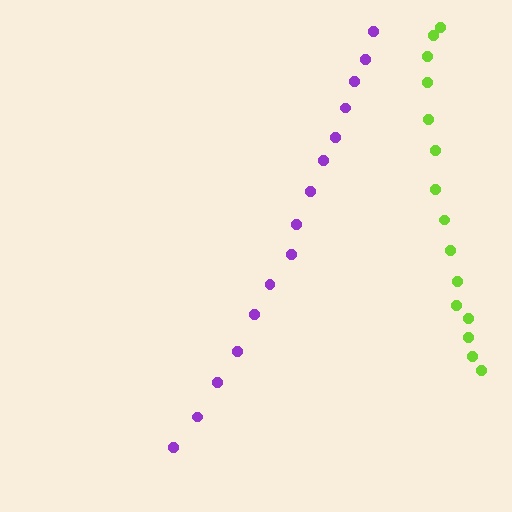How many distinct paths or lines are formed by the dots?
There are 2 distinct paths.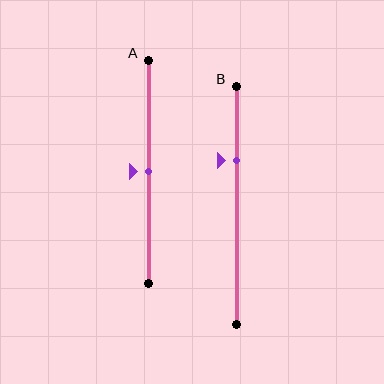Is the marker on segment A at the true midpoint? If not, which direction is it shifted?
Yes, the marker on segment A is at the true midpoint.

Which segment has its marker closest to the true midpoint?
Segment A has its marker closest to the true midpoint.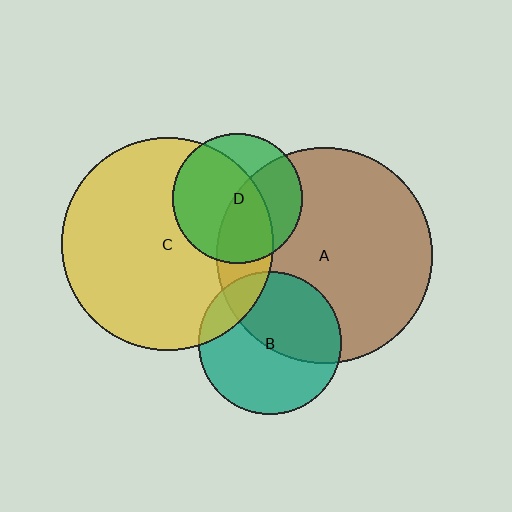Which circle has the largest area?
Circle A (brown).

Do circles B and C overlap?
Yes.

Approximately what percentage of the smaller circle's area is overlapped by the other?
Approximately 15%.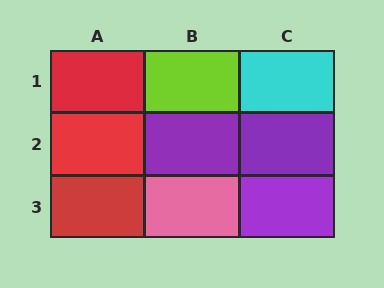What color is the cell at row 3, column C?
Purple.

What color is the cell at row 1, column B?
Lime.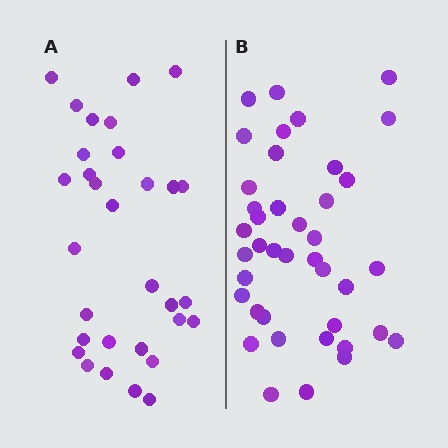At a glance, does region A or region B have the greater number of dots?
Region B (the right region) has more dots.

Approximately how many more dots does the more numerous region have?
Region B has roughly 8 or so more dots than region A.